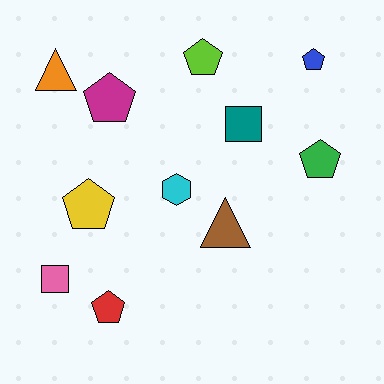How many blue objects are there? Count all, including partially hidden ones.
There is 1 blue object.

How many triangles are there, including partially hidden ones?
There are 2 triangles.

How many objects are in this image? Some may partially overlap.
There are 11 objects.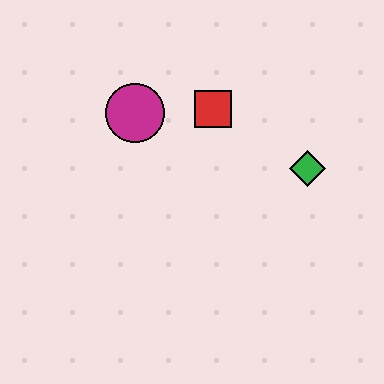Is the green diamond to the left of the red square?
No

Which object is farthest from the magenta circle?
The green diamond is farthest from the magenta circle.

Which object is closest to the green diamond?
The red square is closest to the green diamond.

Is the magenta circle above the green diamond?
Yes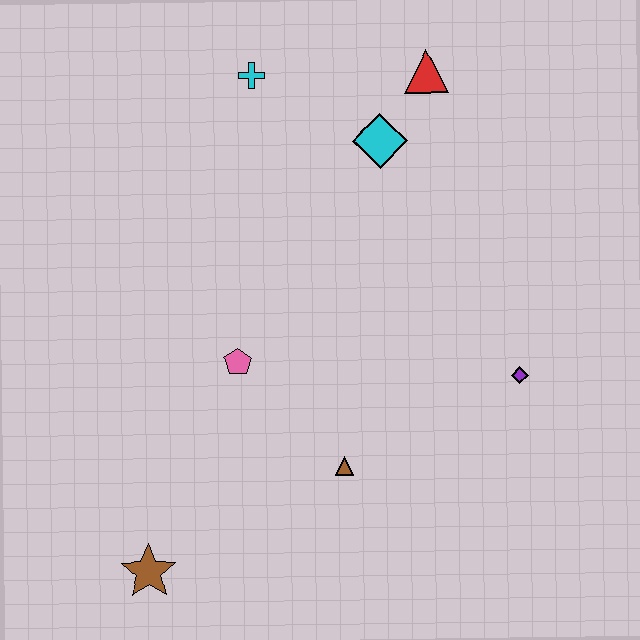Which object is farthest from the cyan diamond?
The brown star is farthest from the cyan diamond.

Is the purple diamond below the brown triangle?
No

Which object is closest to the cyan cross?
The cyan diamond is closest to the cyan cross.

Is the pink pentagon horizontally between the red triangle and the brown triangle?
No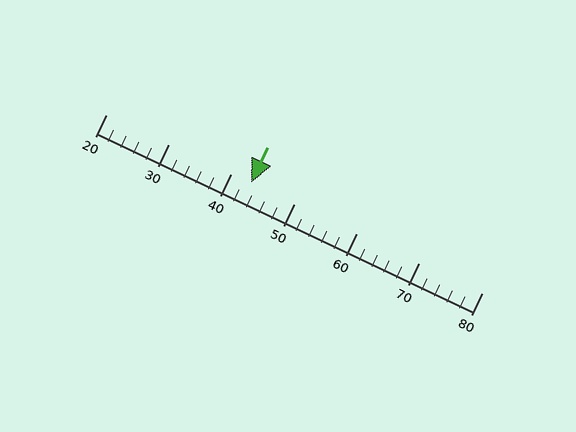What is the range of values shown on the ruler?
The ruler shows values from 20 to 80.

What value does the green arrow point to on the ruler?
The green arrow points to approximately 43.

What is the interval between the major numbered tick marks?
The major tick marks are spaced 10 units apart.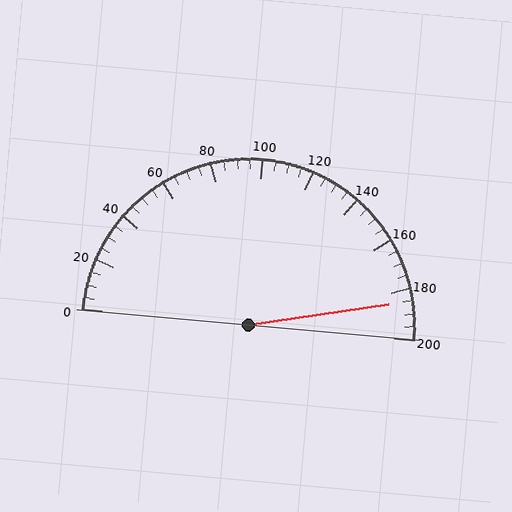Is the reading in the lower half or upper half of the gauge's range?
The reading is in the upper half of the range (0 to 200).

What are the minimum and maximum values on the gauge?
The gauge ranges from 0 to 200.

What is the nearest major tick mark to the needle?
The nearest major tick mark is 180.